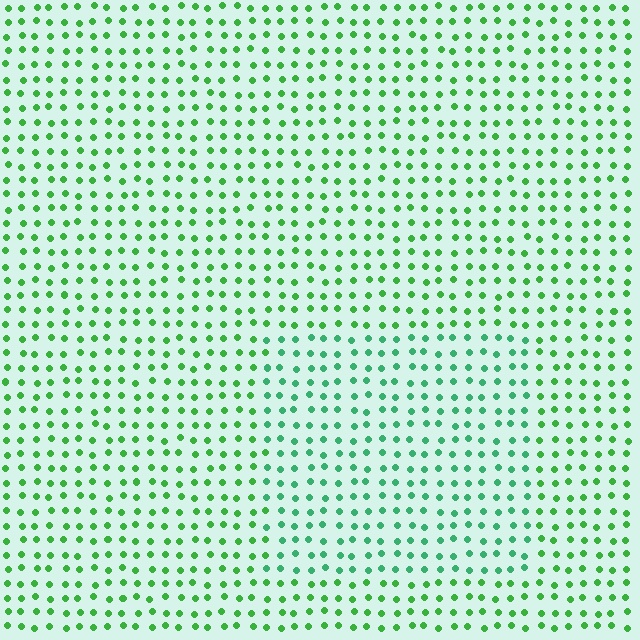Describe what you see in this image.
The image is filled with small green elements in a uniform arrangement. A rectangle-shaped region is visible where the elements are tinted to a slightly different hue, forming a subtle color boundary.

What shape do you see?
I see a rectangle.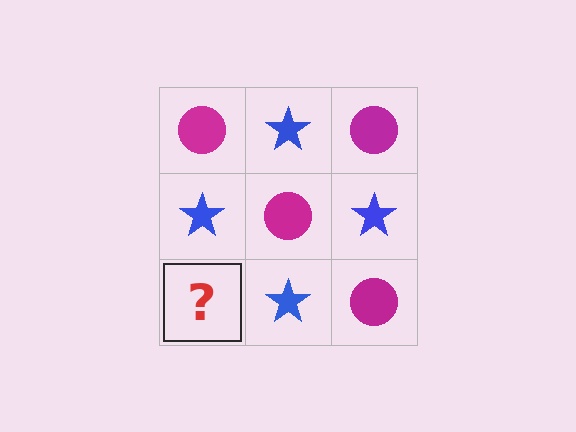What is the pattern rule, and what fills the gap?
The rule is that it alternates magenta circle and blue star in a checkerboard pattern. The gap should be filled with a magenta circle.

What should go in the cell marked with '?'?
The missing cell should contain a magenta circle.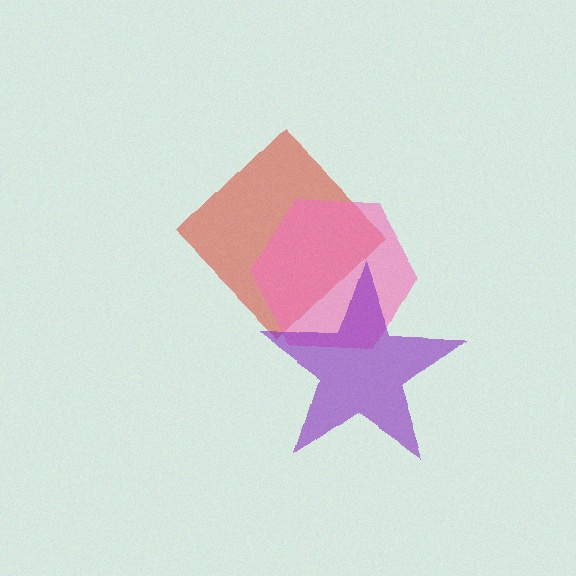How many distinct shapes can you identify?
There are 3 distinct shapes: a red diamond, a pink hexagon, a purple star.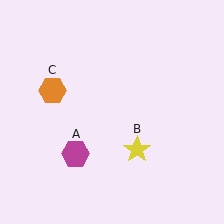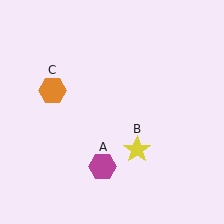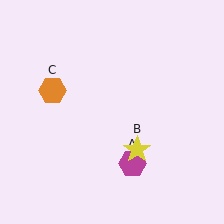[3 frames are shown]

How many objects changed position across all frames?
1 object changed position: magenta hexagon (object A).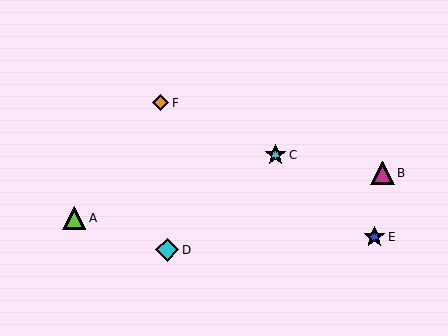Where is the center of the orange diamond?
The center of the orange diamond is at (161, 103).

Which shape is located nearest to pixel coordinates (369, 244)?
The blue star (labeled E) at (374, 237) is nearest to that location.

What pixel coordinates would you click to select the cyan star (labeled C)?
Click at (275, 155) to select the cyan star C.